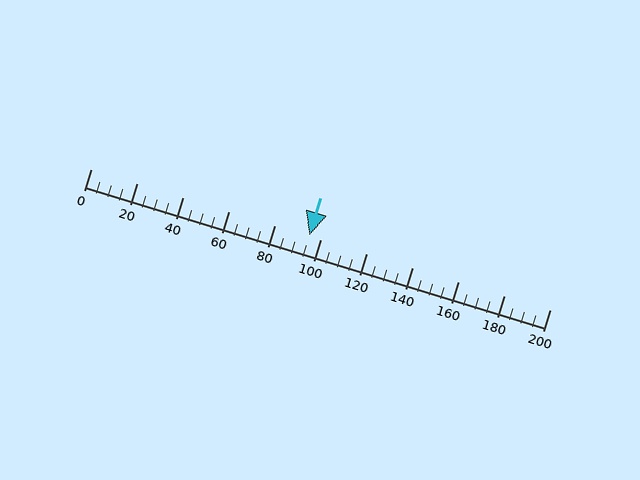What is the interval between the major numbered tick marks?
The major tick marks are spaced 20 units apart.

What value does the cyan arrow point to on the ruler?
The cyan arrow points to approximately 95.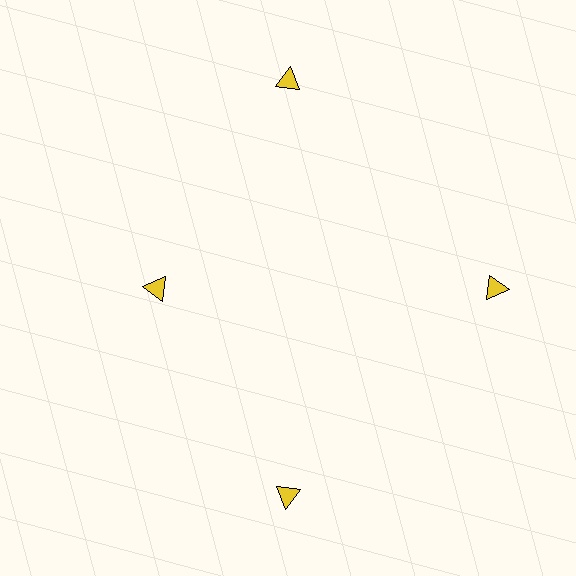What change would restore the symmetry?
The symmetry would be restored by moving it outward, back onto the ring so that all 4 triangles sit at equal angles and equal distance from the center.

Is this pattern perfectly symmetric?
No. The 4 yellow triangles are arranged in a ring, but one element near the 9 o'clock position is pulled inward toward the center, breaking the 4-fold rotational symmetry.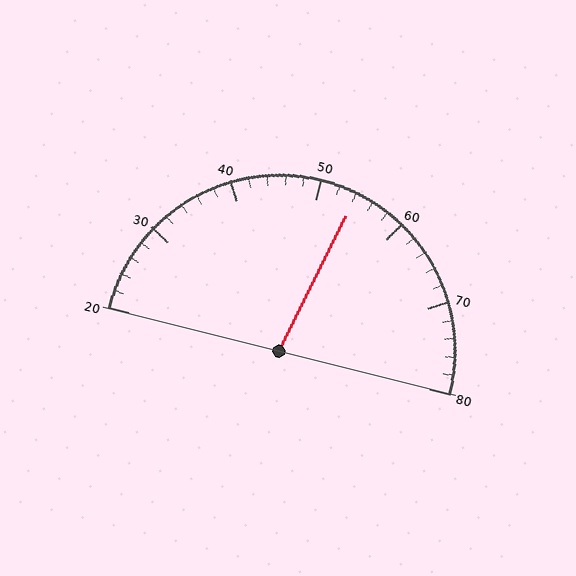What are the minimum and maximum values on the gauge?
The gauge ranges from 20 to 80.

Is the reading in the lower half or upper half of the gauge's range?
The reading is in the upper half of the range (20 to 80).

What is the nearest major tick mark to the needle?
The nearest major tick mark is 50.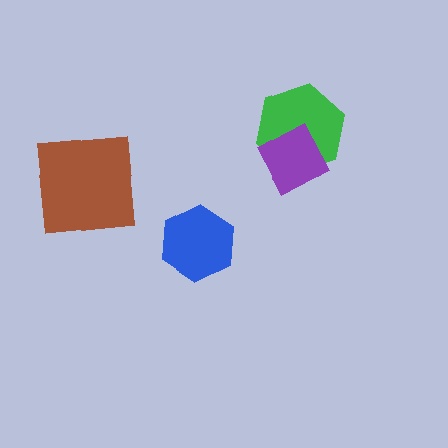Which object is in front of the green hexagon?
The purple diamond is in front of the green hexagon.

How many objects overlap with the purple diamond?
1 object overlaps with the purple diamond.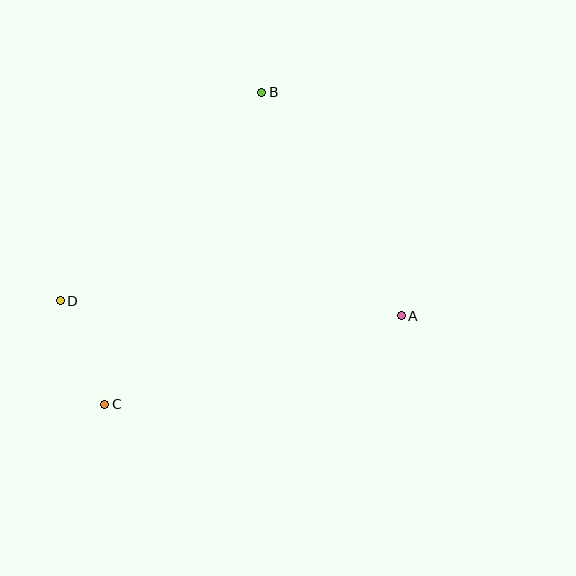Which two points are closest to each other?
Points C and D are closest to each other.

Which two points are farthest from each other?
Points B and C are farthest from each other.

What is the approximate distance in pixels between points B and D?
The distance between B and D is approximately 290 pixels.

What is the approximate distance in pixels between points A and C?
The distance between A and C is approximately 309 pixels.